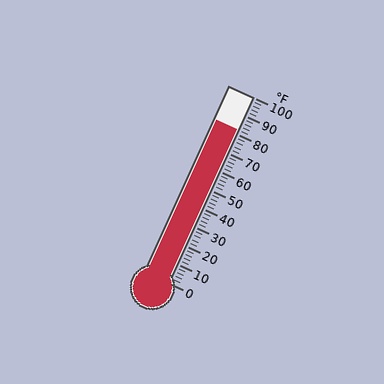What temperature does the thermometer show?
The thermometer shows approximately 82°F.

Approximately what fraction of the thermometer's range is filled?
The thermometer is filled to approximately 80% of its range.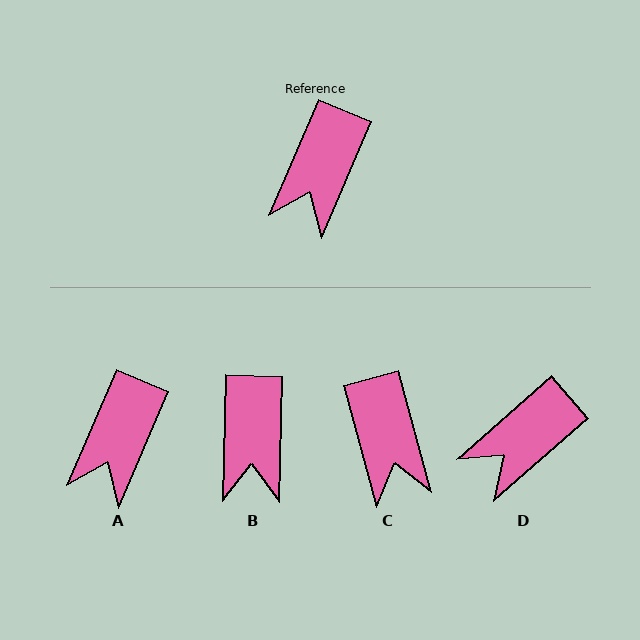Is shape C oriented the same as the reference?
No, it is off by about 39 degrees.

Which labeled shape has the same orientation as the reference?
A.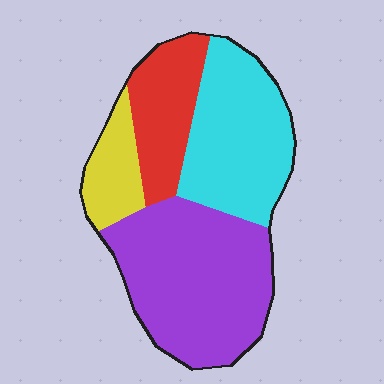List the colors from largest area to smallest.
From largest to smallest: purple, cyan, red, yellow.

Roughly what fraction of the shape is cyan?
Cyan covers roughly 30% of the shape.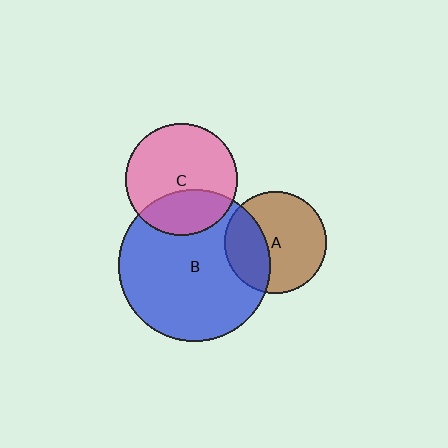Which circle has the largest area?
Circle B (blue).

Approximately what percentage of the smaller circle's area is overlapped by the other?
Approximately 35%.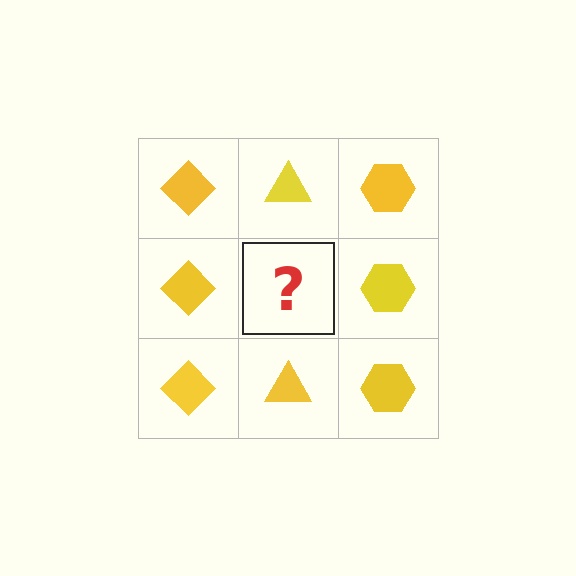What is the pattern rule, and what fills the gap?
The rule is that each column has a consistent shape. The gap should be filled with a yellow triangle.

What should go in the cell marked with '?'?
The missing cell should contain a yellow triangle.